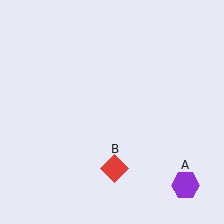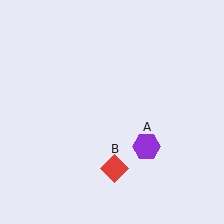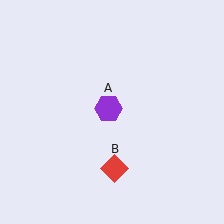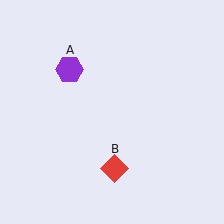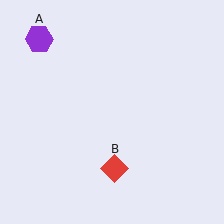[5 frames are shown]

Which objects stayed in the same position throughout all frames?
Red diamond (object B) remained stationary.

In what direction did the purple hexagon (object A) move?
The purple hexagon (object A) moved up and to the left.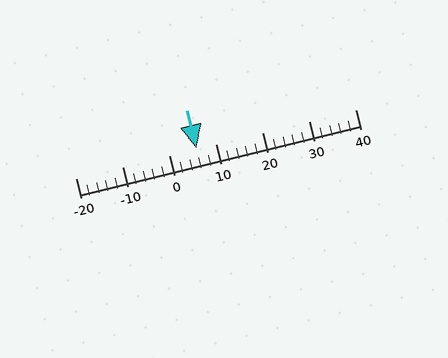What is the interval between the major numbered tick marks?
The major tick marks are spaced 10 units apart.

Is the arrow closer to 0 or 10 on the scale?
The arrow is closer to 10.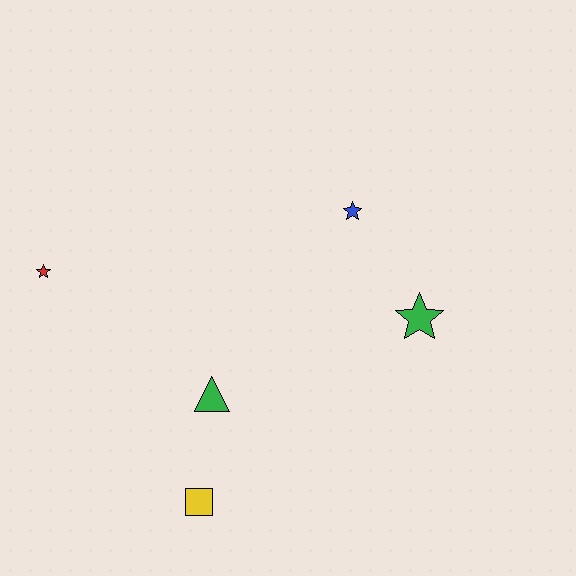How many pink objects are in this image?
There are no pink objects.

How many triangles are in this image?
There is 1 triangle.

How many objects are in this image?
There are 5 objects.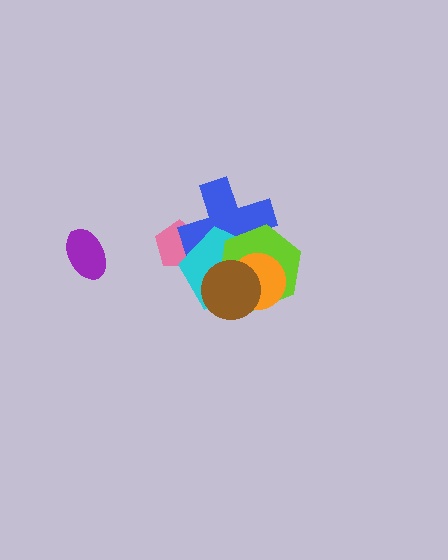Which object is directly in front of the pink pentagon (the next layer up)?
The blue cross is directly in front of the pink pentagon.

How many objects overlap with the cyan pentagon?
5 objects overlap with the cyan pentagon.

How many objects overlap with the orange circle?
4 objects overlap with the orange circle.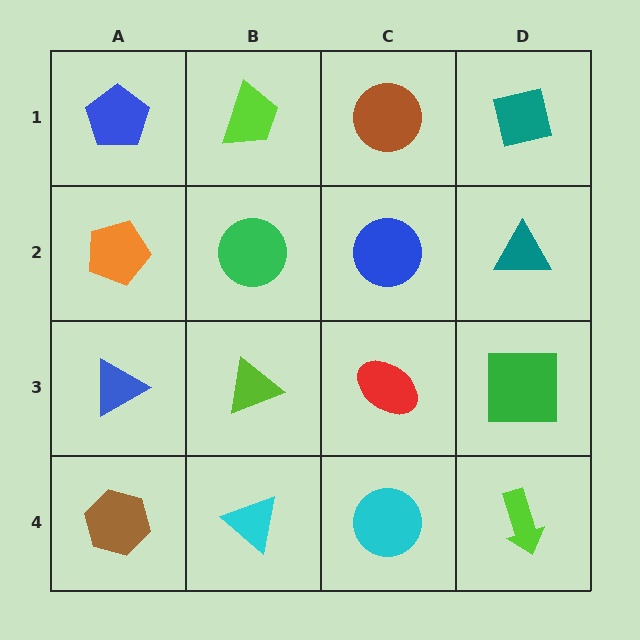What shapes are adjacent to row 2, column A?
A blue pentagon (row 1, column A), a blue triangle (row 3, column A), a green circle (row 2, column B).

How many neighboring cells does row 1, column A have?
2.